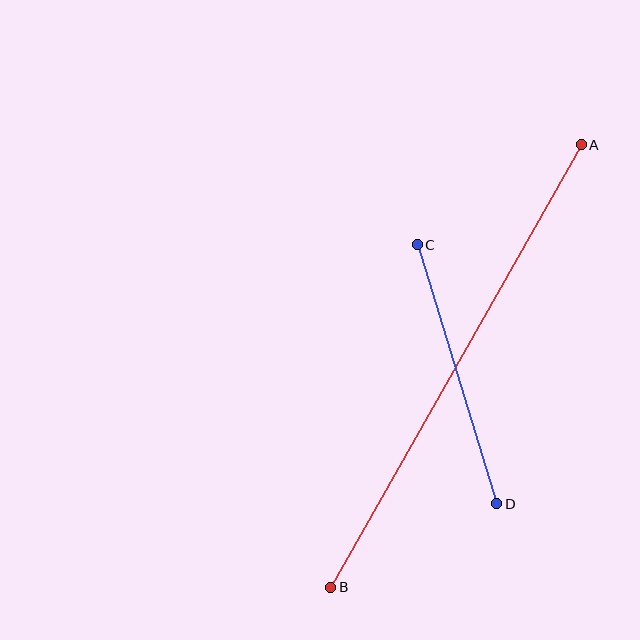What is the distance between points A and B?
The distance is approximately 509 pixels.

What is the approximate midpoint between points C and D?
The midpoint is at approximately (457, 374) pixels.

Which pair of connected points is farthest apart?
Points A and B are farthest apart.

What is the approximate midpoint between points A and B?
The midpoint is at approximately (456, 366) pixels.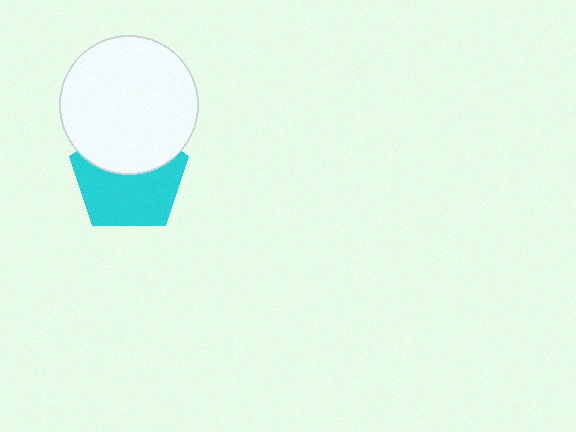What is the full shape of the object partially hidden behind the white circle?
The partially hidden object is a cyan pentagon.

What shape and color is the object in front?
The object in front is a white circle.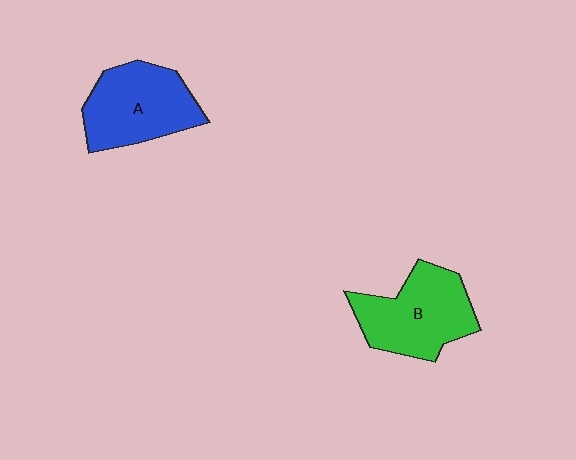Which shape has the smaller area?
Shape A (blue).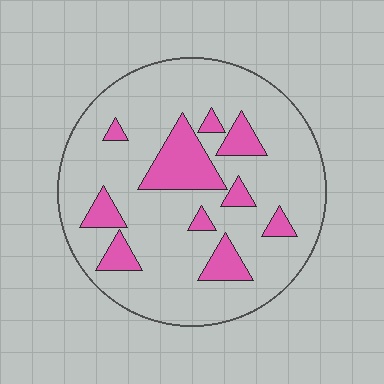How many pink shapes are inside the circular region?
10.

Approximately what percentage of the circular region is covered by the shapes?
Approximately 20%.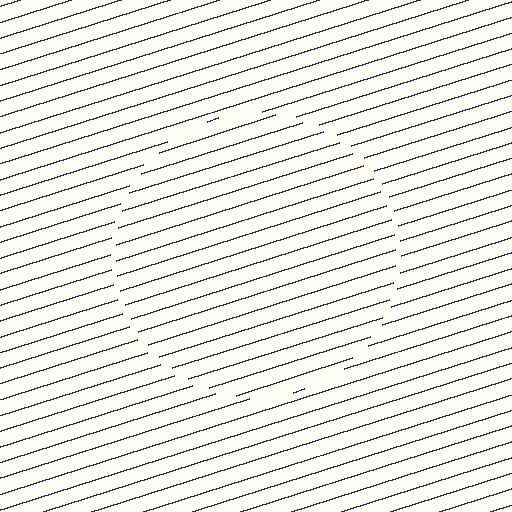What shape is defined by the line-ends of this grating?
An illusory circle. The interior of the shape contains the same grating, shifted by half a period — the contour is defined by the phase discontinuity where line-ends from the inner and outer gratings abut.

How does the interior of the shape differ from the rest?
The interior of the shape contains the same grating, shifted by half a period — the contour is defined by the phase discontinuity where line-ends from the inner and outer gratings abut.